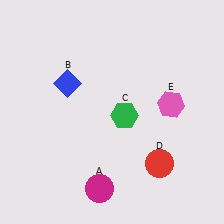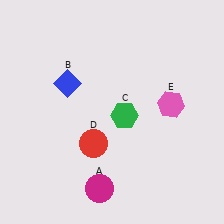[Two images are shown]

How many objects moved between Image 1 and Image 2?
1 object moved between the two images.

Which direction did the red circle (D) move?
The red circle (D) moved left.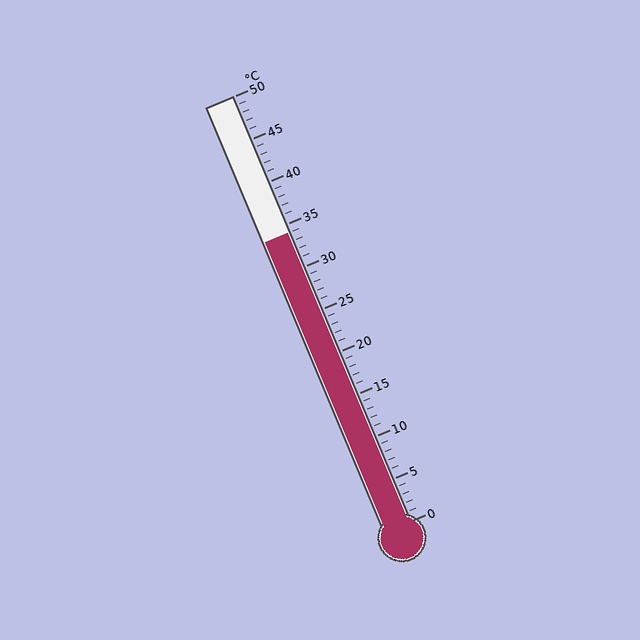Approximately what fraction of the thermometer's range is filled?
The thermometer is filled to approximately 70% of its range.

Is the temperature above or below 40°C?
The temperature is below 40°C.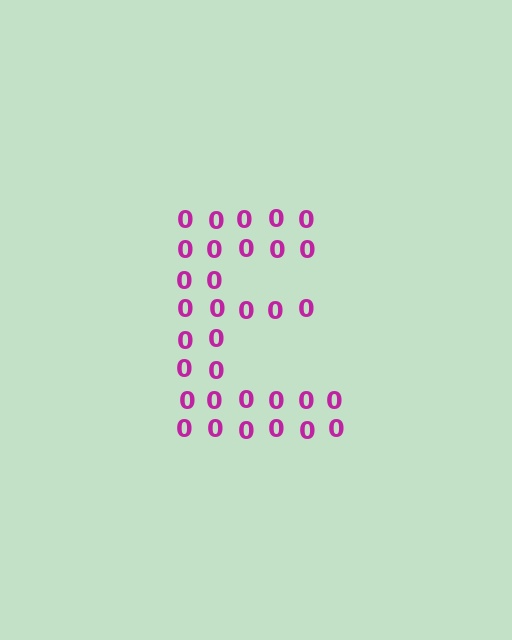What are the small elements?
The small elements are digit 0's.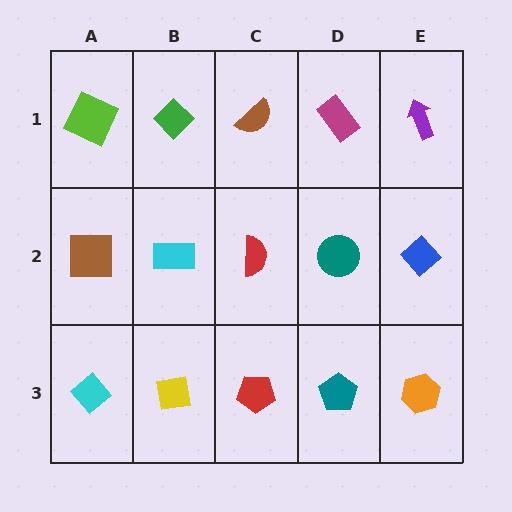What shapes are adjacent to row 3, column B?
A cyan rectangle (row 2, column B), a cyan diamond (row 3, column A), a red pentagon (row 3, column C).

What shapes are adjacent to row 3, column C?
A red semicircle (row 2, column C), a yellow square (row 3, column B), a teal pentagon (row 3, column D).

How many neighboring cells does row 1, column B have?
3.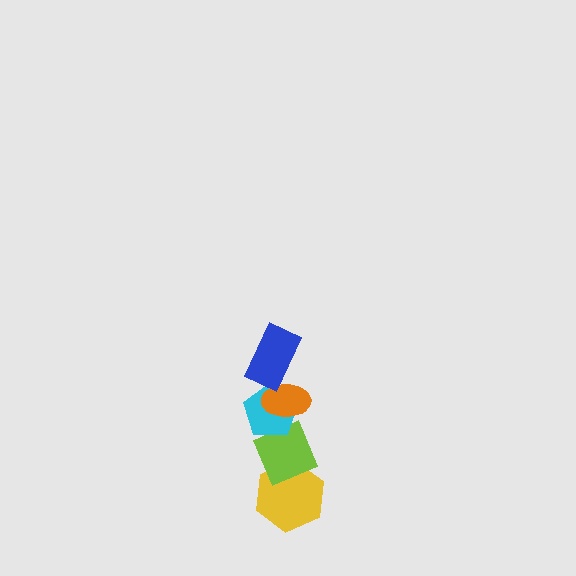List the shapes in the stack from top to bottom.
From top to bottom: the blue rectangle, the orange ellipse, the cyan pentagon, the lime diamond, the yellow hexagon.